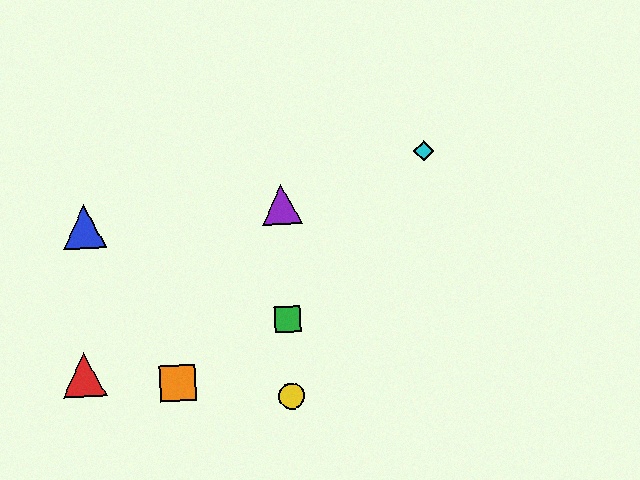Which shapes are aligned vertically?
The green square, the yellow circle, the purple triangle are aligned vertically.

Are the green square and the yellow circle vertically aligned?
Yes, both are at x≈287.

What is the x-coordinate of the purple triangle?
The purple triangle is at x≈281.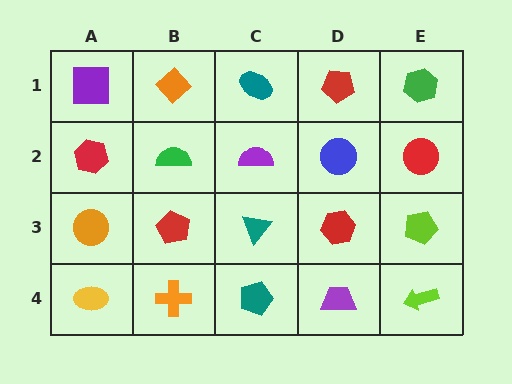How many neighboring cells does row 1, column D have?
3.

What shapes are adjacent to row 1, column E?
A red circle (row 2, column E), a red pentagon (row 1, column D).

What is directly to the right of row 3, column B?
A teal triangle.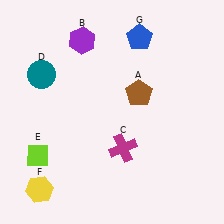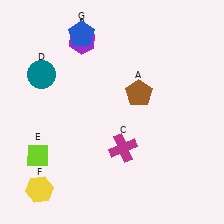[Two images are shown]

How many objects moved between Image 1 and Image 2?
1 object moved between the two images.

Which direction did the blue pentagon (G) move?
The blue pentagon (G) moved left.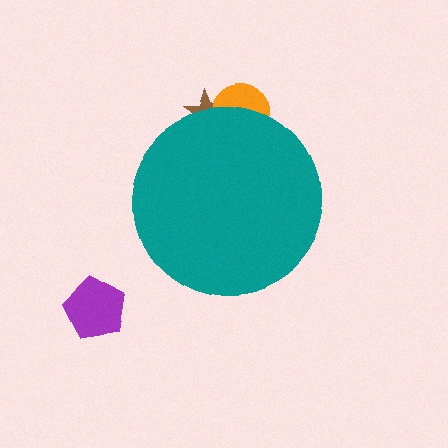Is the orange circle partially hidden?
Yes, the orange circle is partially hidden behind the teal circle.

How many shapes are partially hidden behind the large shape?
2 shapes are partially hidden.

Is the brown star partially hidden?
Yes, the brown star is partially hidden behind the teal circle.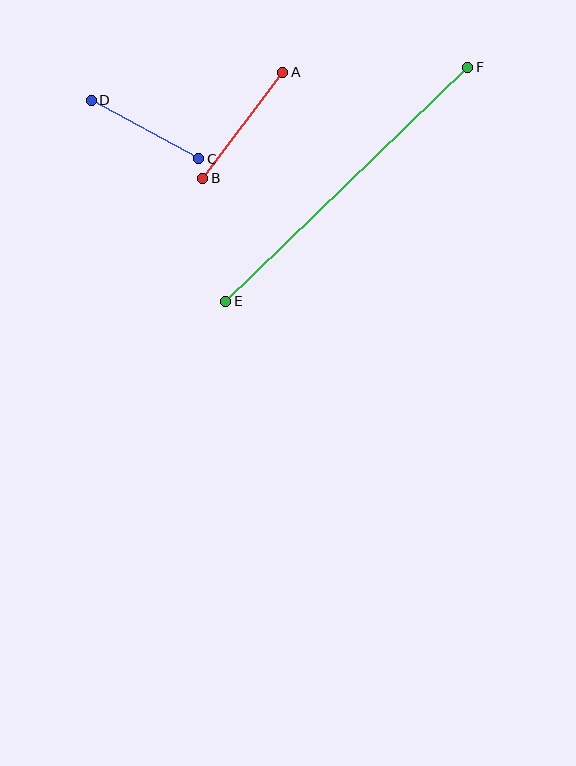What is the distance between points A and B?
The distance is approximately 133 pixels.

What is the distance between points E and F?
The distance is approximately 336 pixels.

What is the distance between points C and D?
The distance is approximately 123 pixels.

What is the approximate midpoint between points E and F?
The midpoint is at approximately (347, 184) pixels.